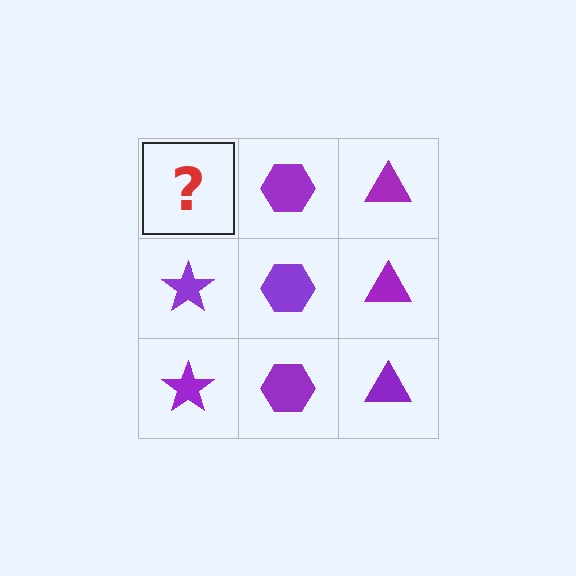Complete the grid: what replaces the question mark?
The question mark should be replaced with a purple star.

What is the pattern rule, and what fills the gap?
The rule is that each column has a consistent shape. The gap should be filled with a purple star.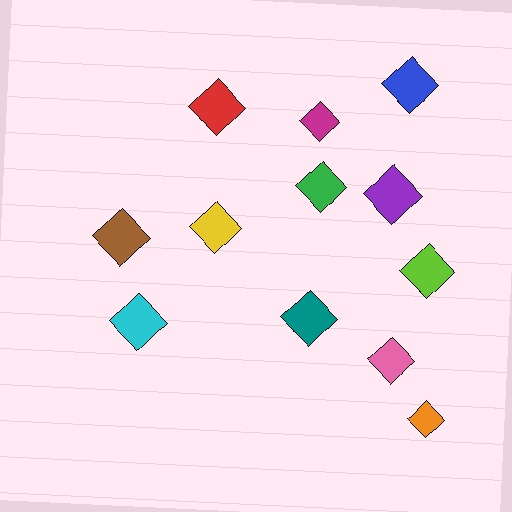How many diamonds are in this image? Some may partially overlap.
There are 12 diamonds.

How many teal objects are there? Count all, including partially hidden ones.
There is 1 teal object.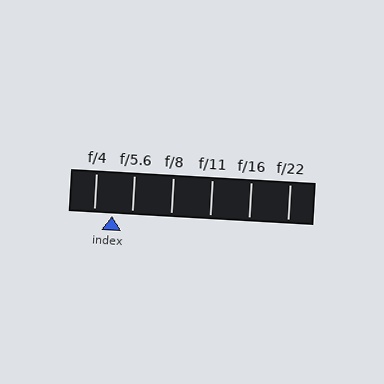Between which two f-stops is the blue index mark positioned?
The index mark is between f/4 and f/5.6.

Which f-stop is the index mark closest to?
The index mark is closest to f/4.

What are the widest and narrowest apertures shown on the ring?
The widest aperture shown is f/4 and the narrowest is f/22.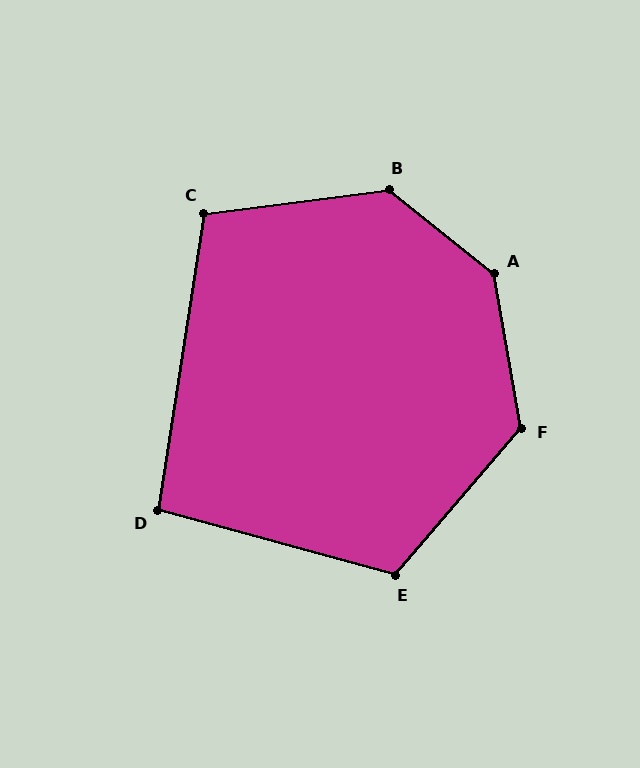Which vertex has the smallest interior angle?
D, at approximately 97 degrees.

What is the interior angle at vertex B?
Approximately 134 degrees (obtuse).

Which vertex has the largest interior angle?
A, at approximately 139 degrees.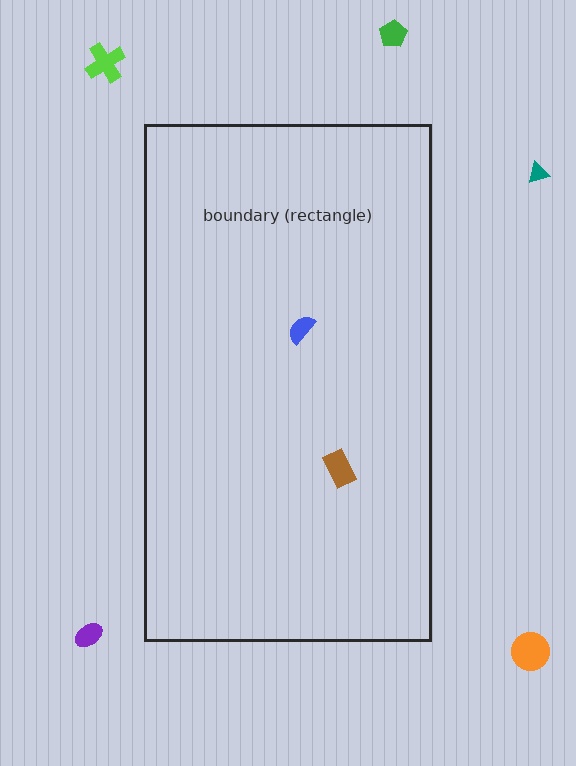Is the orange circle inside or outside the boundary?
Outside.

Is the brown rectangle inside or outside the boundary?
Inside.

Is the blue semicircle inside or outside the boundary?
Inside.